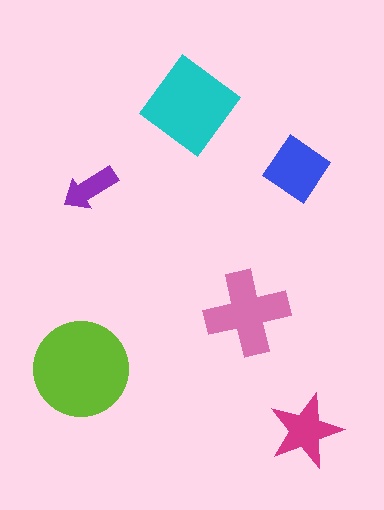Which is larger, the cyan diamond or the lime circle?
The lime circle.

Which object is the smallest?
The purple arrow.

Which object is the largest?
The lime circle.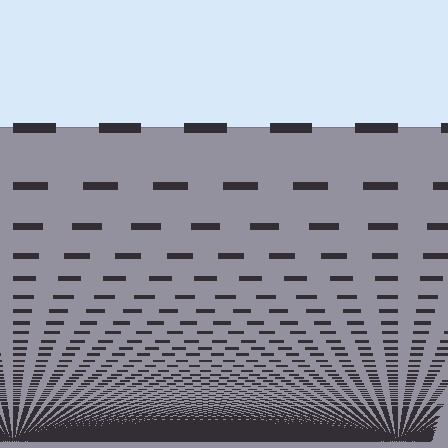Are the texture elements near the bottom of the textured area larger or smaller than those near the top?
Smaller. The gradient is inverted — elements near the bottom are smaller and denser.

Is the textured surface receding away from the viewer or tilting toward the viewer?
The surface appears to tilt toward the viewer. Texture elements get larger and sparser toward the top.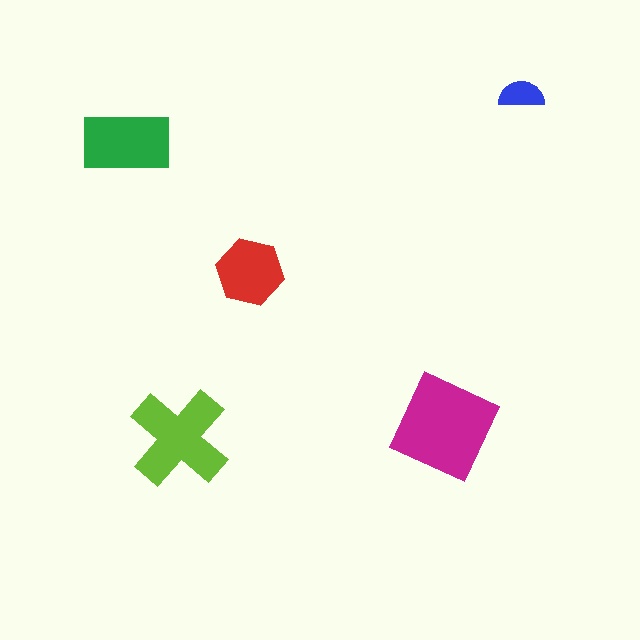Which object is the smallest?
The blue semicircle.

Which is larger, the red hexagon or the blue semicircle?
The red hexagon.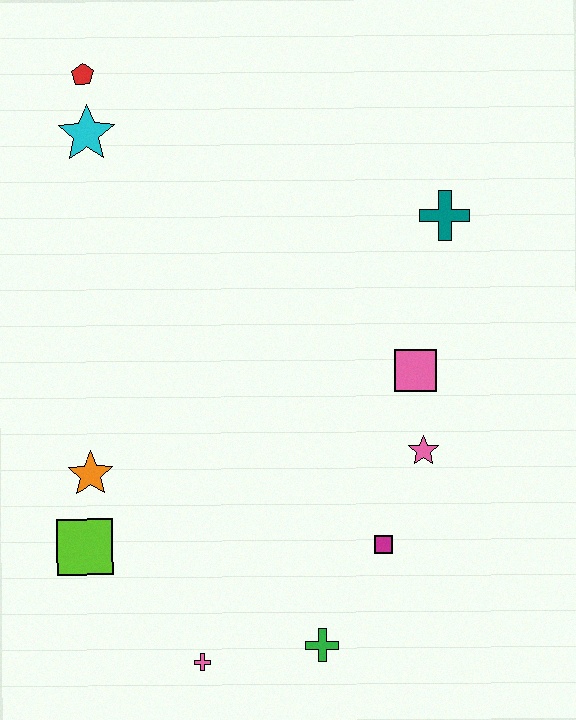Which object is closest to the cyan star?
The red pentagon is closest to the cyan star.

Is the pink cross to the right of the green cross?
No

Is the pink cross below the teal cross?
Yes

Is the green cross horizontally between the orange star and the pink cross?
No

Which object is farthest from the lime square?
The teal cross is farthest from the lime square.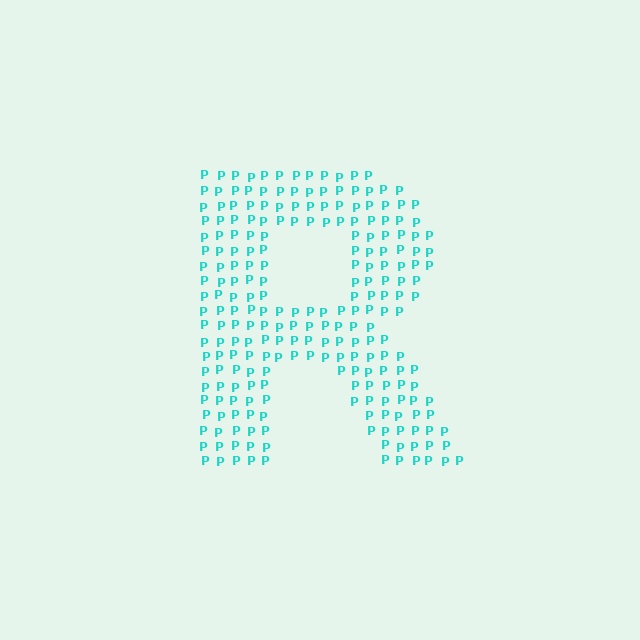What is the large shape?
The large shape is the letter R.